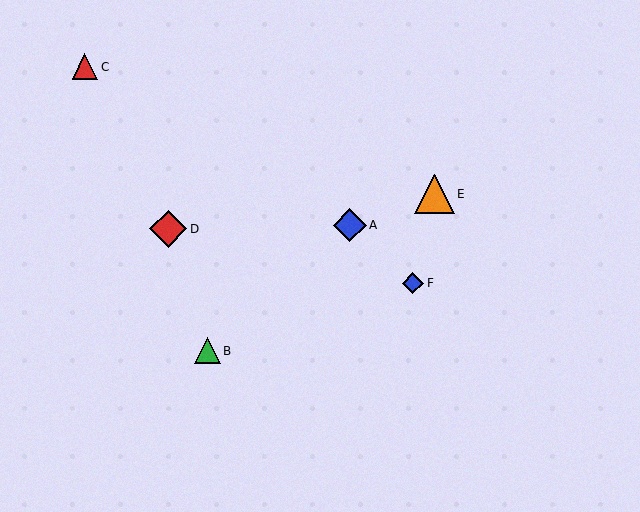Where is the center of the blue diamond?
The center of the blue diamond is at (350, 225).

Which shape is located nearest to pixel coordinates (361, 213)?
The blue diamond (labeled A) at (350, 225) is nearest to that location.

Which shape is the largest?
The orange triangle (labeled E) is the largest.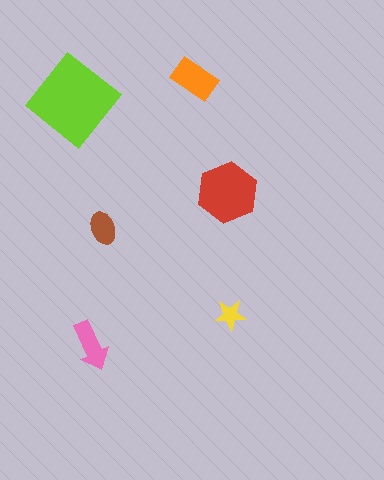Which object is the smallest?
The yellow star.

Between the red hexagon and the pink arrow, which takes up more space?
The red hexagon.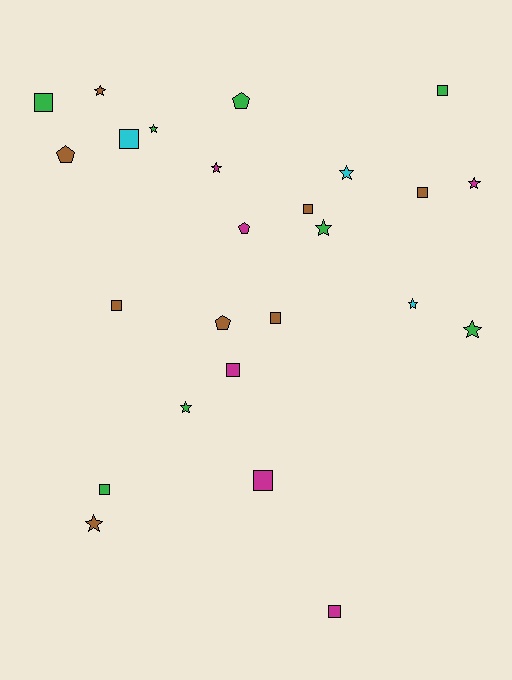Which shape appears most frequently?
Square, with 11 objects.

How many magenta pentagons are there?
There is 1 magenta pentagon.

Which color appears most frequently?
Brown, with 8 objects.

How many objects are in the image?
There are 25 objects.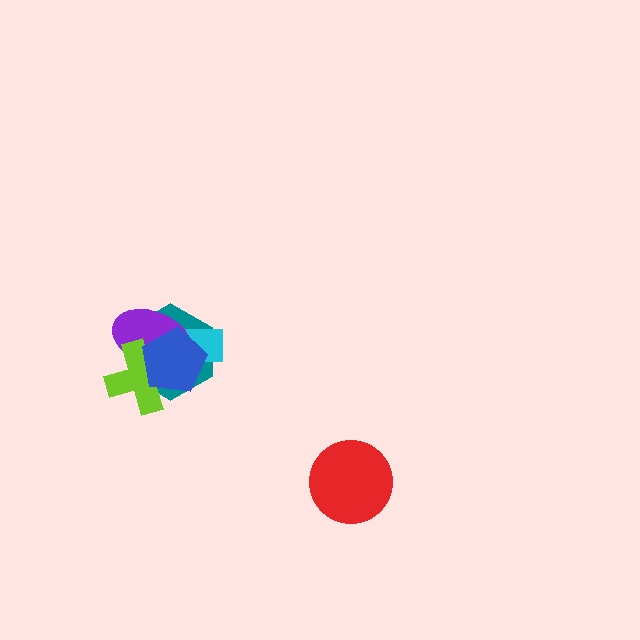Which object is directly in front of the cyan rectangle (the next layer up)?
The purple ellipse is directly in front of the cyan rectangle.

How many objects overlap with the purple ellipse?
4 objects overlap with the purple ellipse.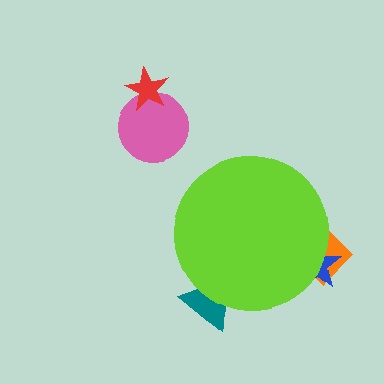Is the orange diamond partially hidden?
Yes, the orange diamond is partially hidden behind the lime circle.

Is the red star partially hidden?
No, the red star is fully visible.